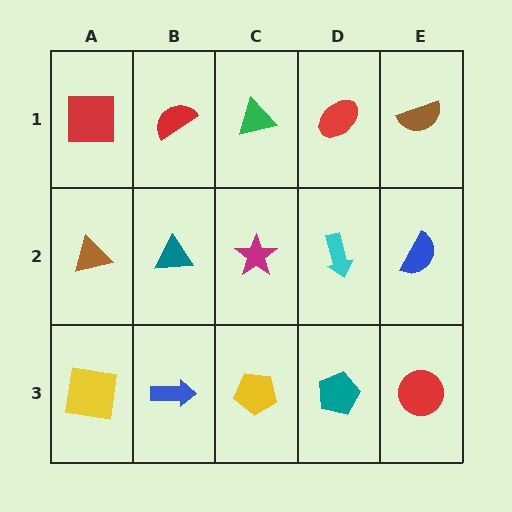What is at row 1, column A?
A red square.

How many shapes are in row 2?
5 shapes.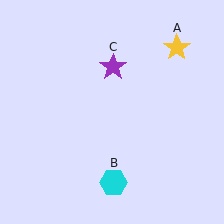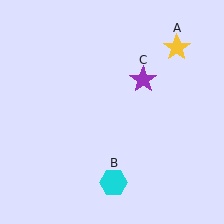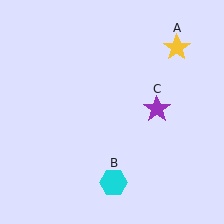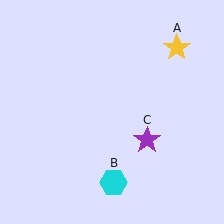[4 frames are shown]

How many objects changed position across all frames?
1 object changed position: purple star (object C).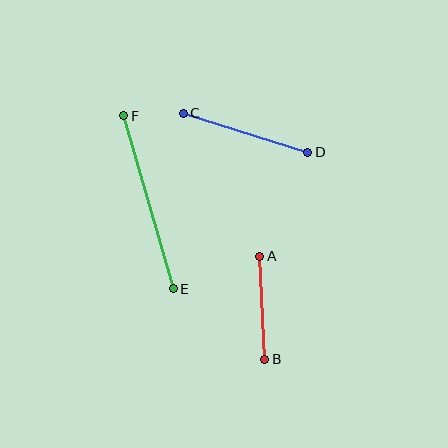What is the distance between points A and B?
The distance is approximately 103 pixels.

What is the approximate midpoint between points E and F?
The midpoint is at approximately (148, 202) pixels.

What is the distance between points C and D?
The distance is approximately 130 pixels.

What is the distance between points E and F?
The distance is approximately 180 pixels.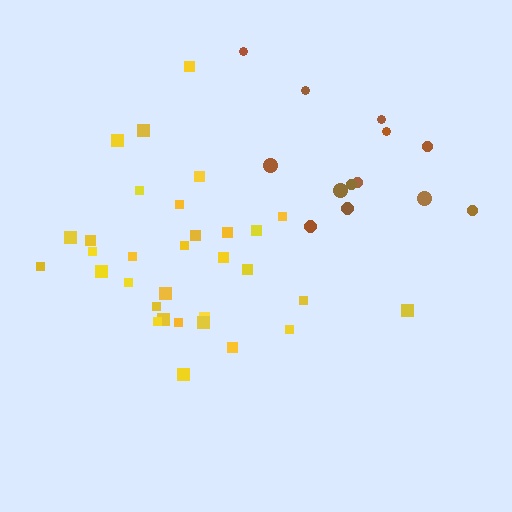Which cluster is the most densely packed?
Yellow.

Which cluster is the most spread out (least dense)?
Brown.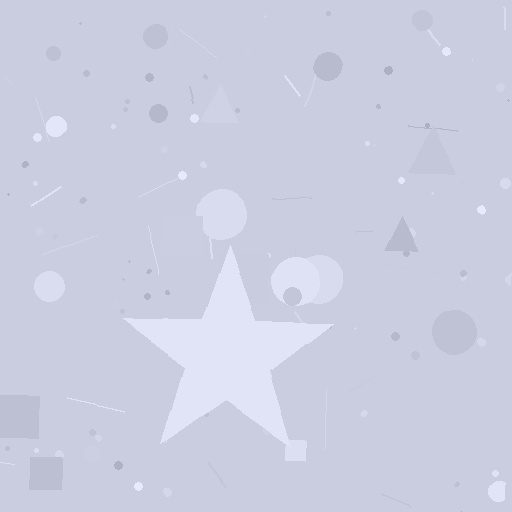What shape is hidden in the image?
A star is hidden in the image.